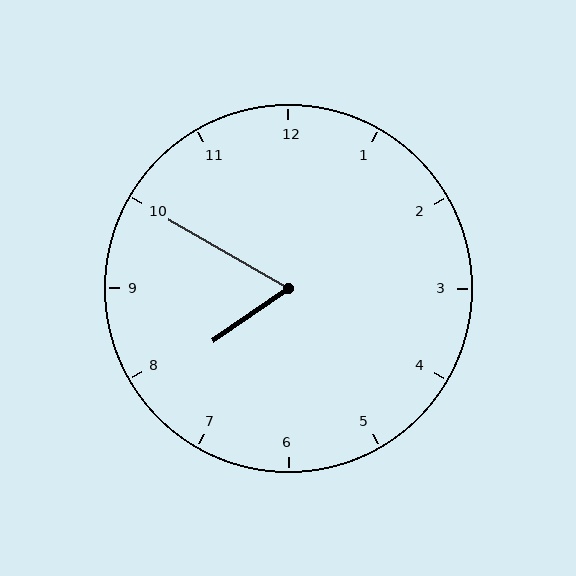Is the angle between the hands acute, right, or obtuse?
It is acute.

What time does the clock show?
7:50.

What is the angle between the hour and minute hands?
Approximately 65 degrees.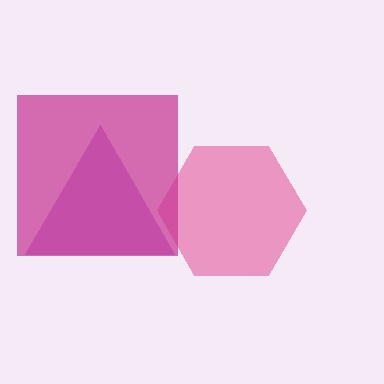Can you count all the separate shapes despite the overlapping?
Yes, there are 3 separate shapes.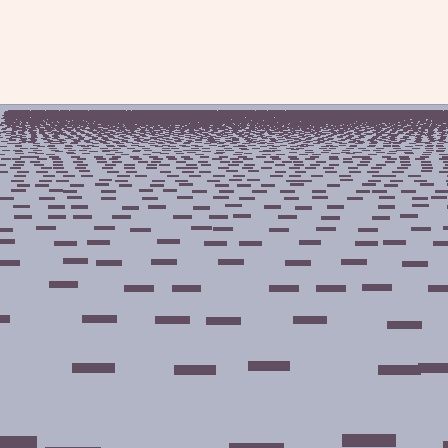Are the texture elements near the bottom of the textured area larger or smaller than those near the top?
Larger. Near the bottom, elements are closer to the viewer and appear at a bigger on-screen size.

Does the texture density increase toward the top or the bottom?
Density increases toward the top.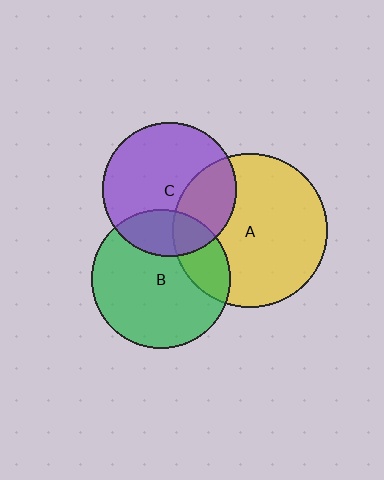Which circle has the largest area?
Circle A (yellow).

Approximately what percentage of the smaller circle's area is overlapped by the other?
Approximately 20%.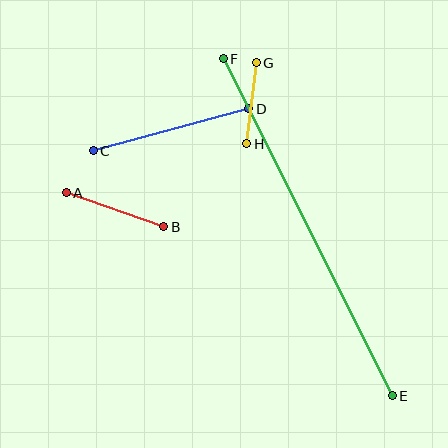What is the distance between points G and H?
The distance is approximately 82 pixels.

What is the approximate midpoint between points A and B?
The midpoint is at approximately (115, 210) pixels.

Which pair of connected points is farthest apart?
Points E and F are farthest apart.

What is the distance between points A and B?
The distance is approximately 103 pixels.